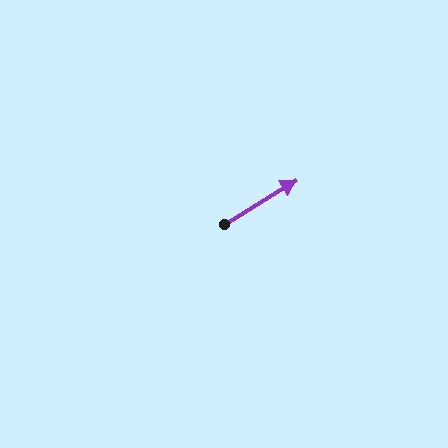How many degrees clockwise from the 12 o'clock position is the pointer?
Approximately 59 degrees.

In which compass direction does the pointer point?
Northeast.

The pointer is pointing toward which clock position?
Roughly 2 o'clock.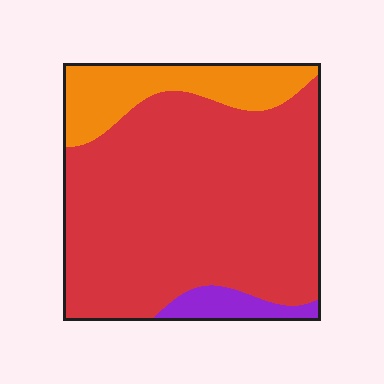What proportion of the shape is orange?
Orange covers 17% of the shape.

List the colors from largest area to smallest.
From largest to smallest: red, orange, purple.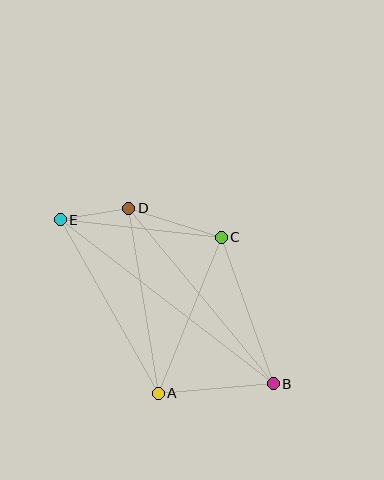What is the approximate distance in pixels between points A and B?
The distance between A and B is approximately 115 pixels.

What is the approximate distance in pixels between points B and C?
The distance between B and C is approximately 155 pixels.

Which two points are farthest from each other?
Points B and E are farthest from each other.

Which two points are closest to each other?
Points D and E are closest to each other.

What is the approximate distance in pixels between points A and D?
The distance between A and D is approximately 188 pixels.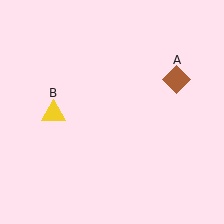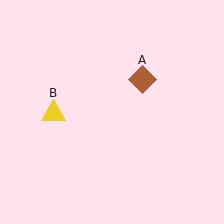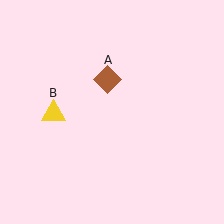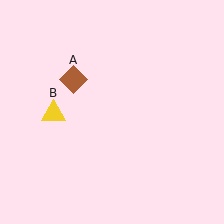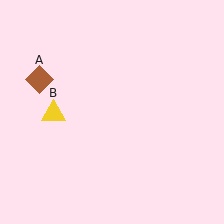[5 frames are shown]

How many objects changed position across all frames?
1 object changed position: brown diamond (object A).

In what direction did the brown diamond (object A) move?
The brown diamond (object A) moved left.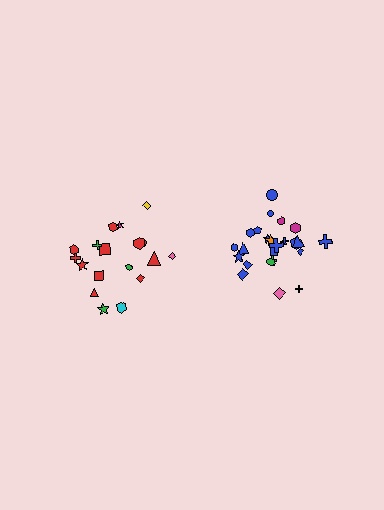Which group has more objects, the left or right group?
The right group.